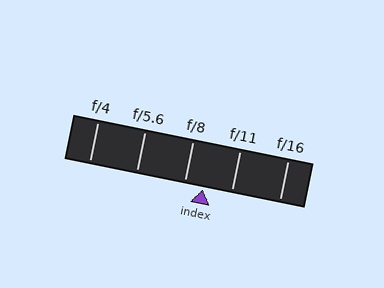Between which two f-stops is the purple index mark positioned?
The index mark is between f/8 and f/11.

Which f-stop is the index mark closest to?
The index mark is closest to f/8.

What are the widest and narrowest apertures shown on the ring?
The widest aperture shown is f/4 and the narrowest is f/16.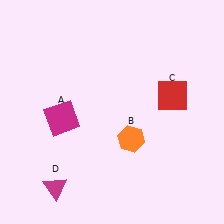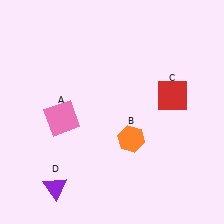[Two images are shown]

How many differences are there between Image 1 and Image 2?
There are 2 differences between the two images.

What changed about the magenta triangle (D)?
In Image 1, D is magenta. In Image 2, it changed to purple.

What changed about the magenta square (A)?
In Image 1, A is magenta. In Image 2, it changed to pink.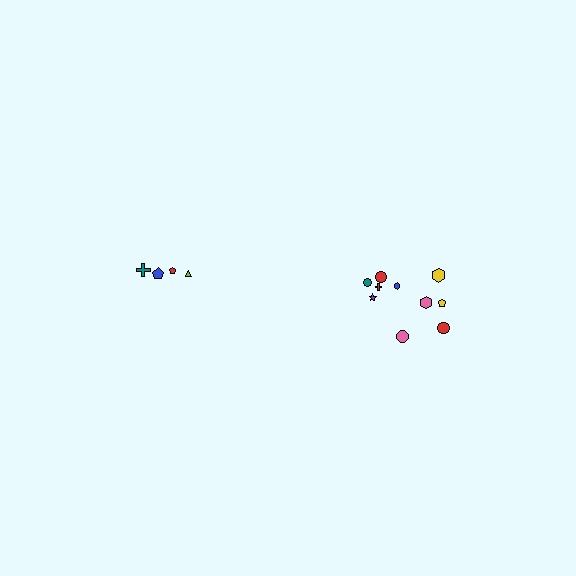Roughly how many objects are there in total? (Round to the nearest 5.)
Roughly 15 objects in total.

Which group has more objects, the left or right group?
The right group.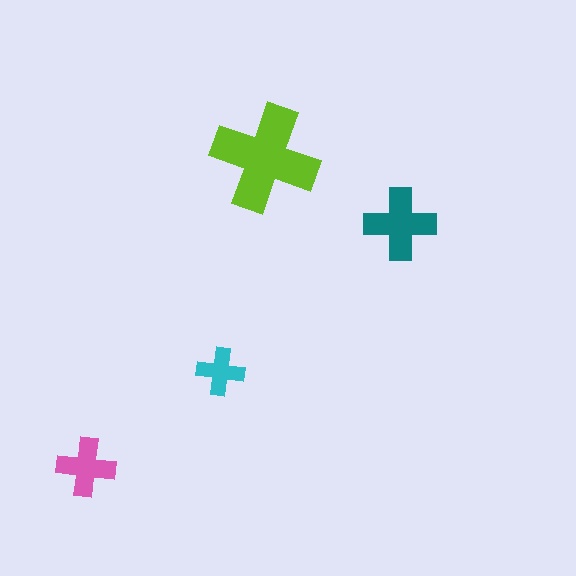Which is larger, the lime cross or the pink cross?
The lime one.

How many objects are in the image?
There are 4 objects in the image.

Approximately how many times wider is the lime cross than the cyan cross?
About 2.5 times wider.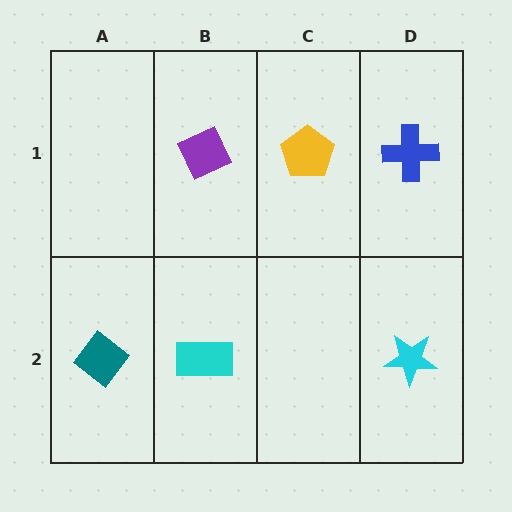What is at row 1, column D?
A blue cross.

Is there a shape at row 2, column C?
No, that cell is empty.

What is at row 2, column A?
A teal diamond.